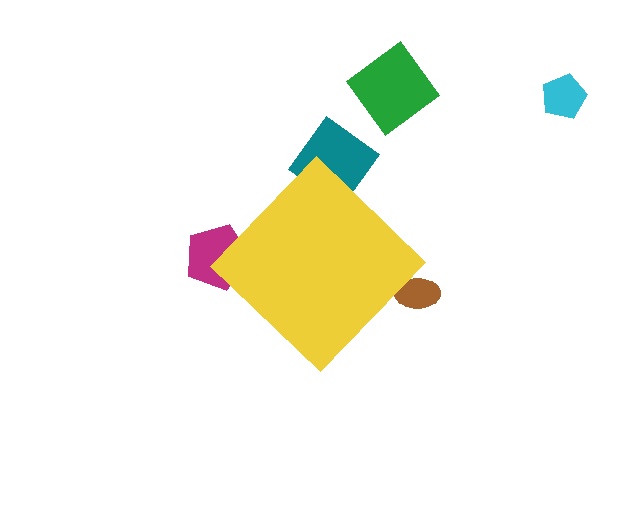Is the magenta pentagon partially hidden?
Yes, the magenta pentagon is partially hidden behind the yellow diamond.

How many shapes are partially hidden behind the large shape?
3 shapes are partially hidden.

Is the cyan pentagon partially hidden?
No, the cyan pentagon is fully visible.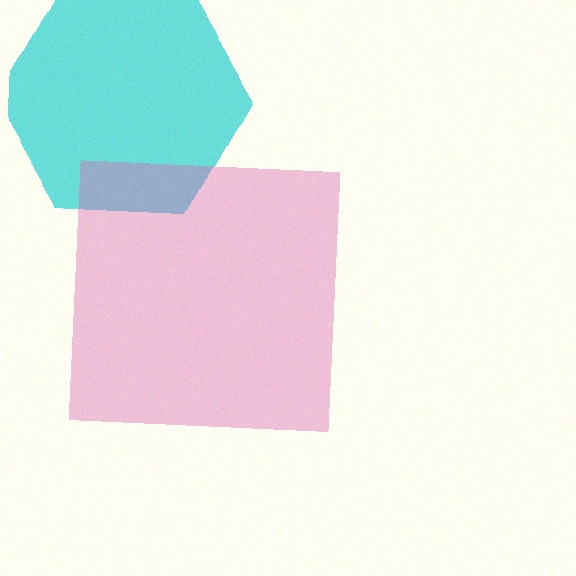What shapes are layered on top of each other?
The layered shapes are: a cyan hexagon, a pink square.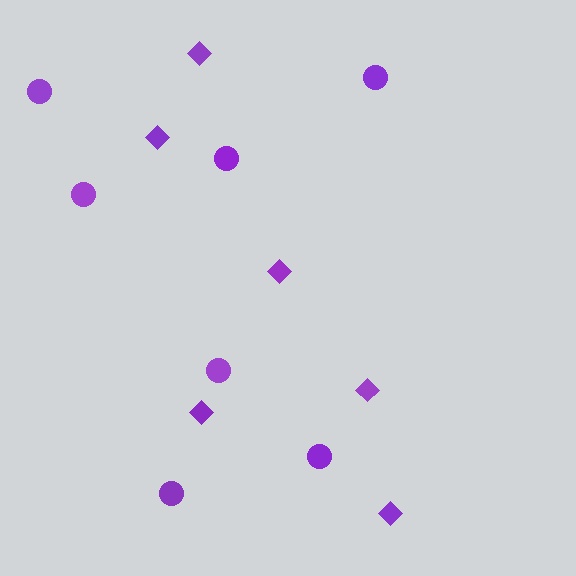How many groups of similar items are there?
There are 2 groups: one group of circles (7) and one group of diamonds (6).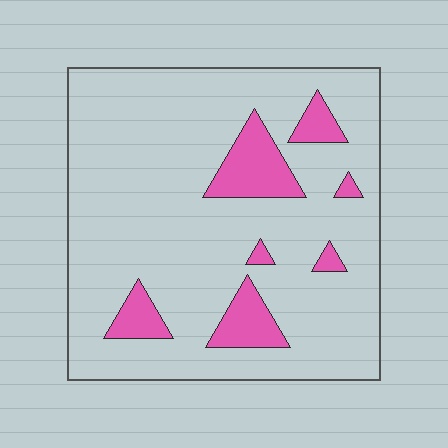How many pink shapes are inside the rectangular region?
7.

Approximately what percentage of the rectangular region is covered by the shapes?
Approximately 15%.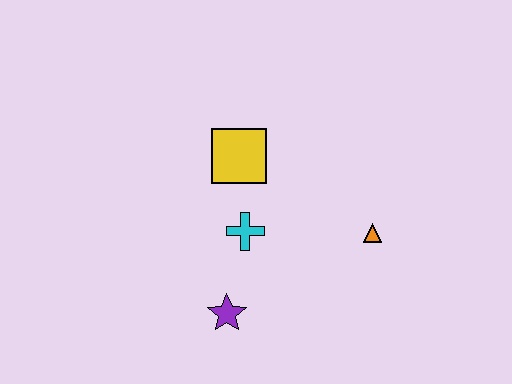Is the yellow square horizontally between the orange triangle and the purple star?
Yes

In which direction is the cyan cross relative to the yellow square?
The cyan cross is below the yellow square.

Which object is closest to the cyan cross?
The yellow square is closest to the cyan cross.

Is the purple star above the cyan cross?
No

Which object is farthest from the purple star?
The orange triangle is farthest from the purple star.